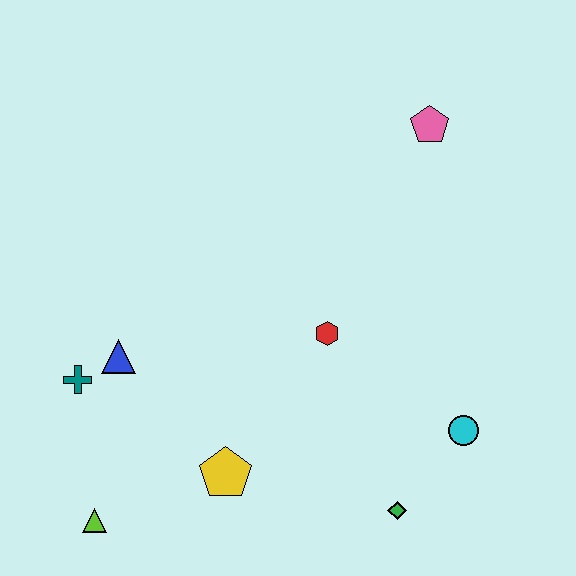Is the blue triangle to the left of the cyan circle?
Yes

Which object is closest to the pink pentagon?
The red hexagon is closest to the pink pentagon.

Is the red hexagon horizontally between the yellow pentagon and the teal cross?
No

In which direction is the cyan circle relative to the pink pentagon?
The cyan circle is below the pink pentagon.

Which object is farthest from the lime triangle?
The pink pentagon is farthest from the lime triangle.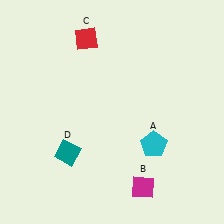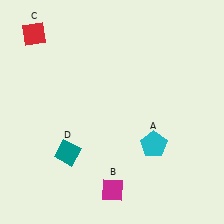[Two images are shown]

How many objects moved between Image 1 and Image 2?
2 objects moved between the two images.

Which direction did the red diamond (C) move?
The red diamond (C) moved left.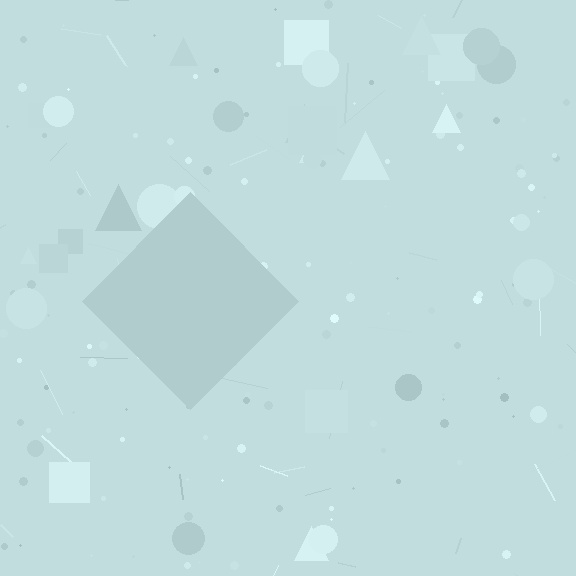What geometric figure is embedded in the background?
A diamond is embedded in the background.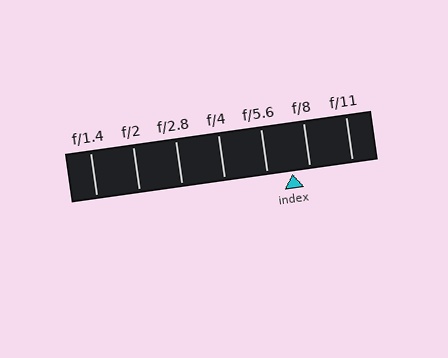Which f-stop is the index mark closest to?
The index mark is closest to f/8.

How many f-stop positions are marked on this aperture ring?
There are 7 f-stop positions marked.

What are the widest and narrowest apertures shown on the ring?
The widest aperture shown is f/1.4 and the narrowest is f/11.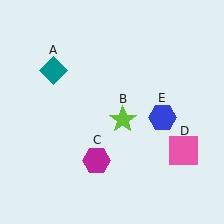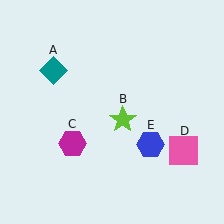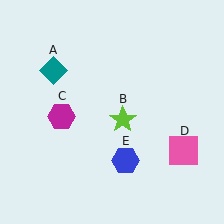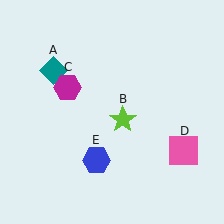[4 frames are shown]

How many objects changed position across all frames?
2 objects changed position: magenta hexagon (object C), blue hexagon (object E).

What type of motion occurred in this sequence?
The magenta hexagon (object C), blue hexagon (object E) rotated clockwise around the center of the scene.